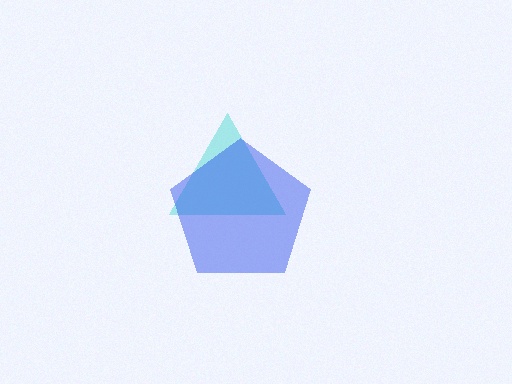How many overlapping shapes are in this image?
There are 2 overlapping shapes in the image.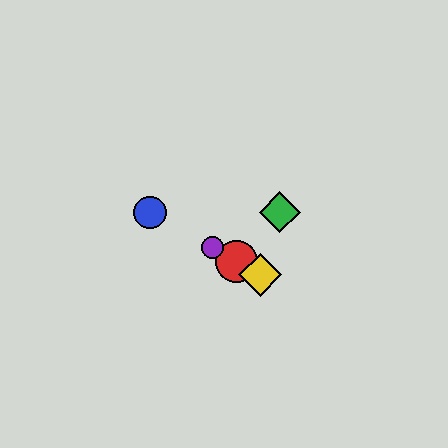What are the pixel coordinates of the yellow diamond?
The yellow diamond is at (260, 275).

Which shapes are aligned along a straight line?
The red circle, the blue circle, the yellow diamond, the purple circle are aligned along a straight line.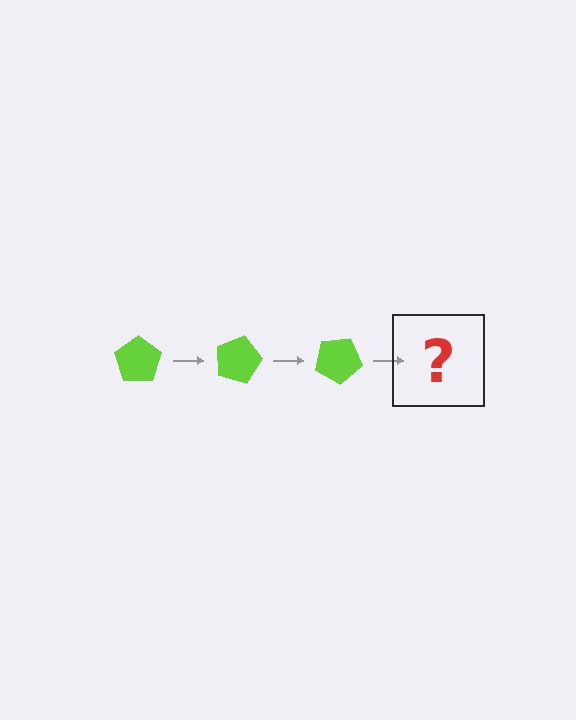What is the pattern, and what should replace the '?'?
The pattern is that the pentagon rotates 15 degrees each step. The '?' should be a lime pentagon rotated 45 degrees.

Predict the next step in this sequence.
The next step is a lime pentagon rotated 45 degrees.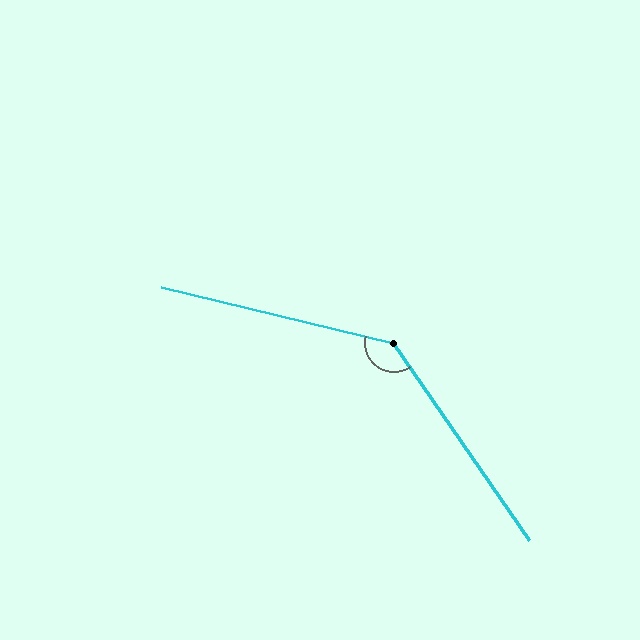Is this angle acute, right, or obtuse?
It is obtuse.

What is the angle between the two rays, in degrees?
Approximately 138 degrees.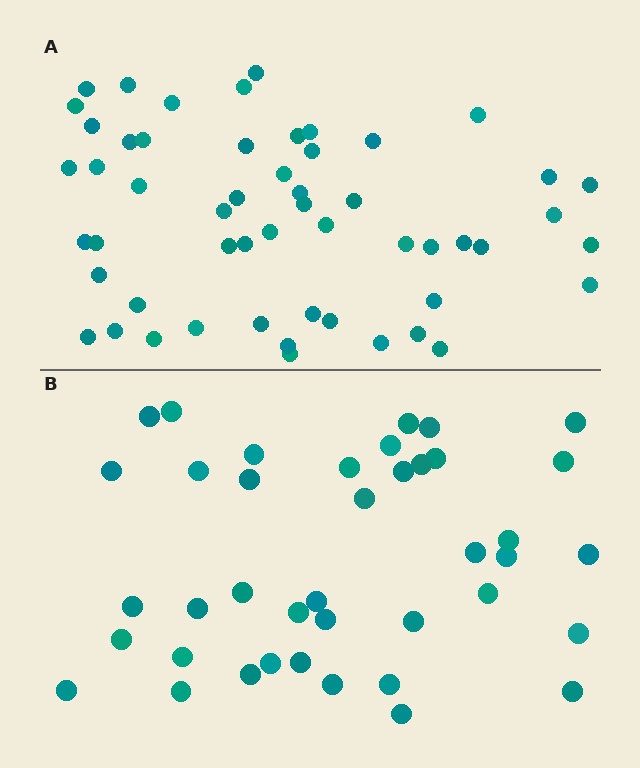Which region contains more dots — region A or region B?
Region A (the top region) has more dots.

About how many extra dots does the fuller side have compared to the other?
Region A has approximately 15 more dots than region B.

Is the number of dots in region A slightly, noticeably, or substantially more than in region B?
Region A has noticeably more, but not dramatically so. The ratio is roughly 1.4 to 1.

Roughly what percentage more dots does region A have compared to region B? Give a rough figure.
About 35% more.